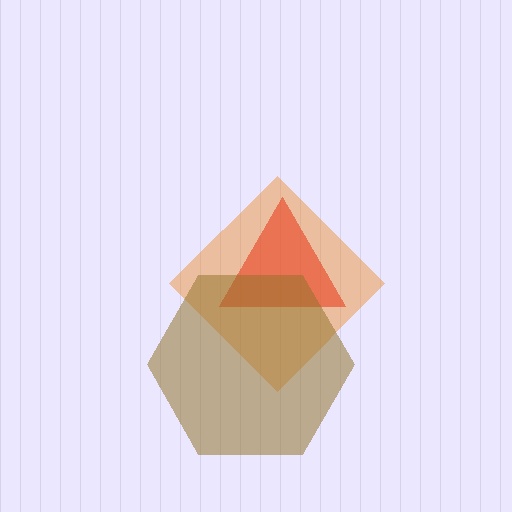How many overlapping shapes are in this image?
There are 3 overlapping shapes in the image.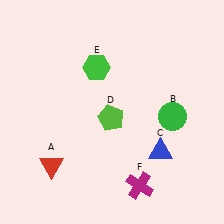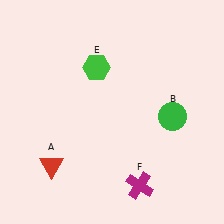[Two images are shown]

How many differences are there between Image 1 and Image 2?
There are 2 differences between the two images.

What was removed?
The blue triangle (C), the lime pentagon (D) were removed in Image 2.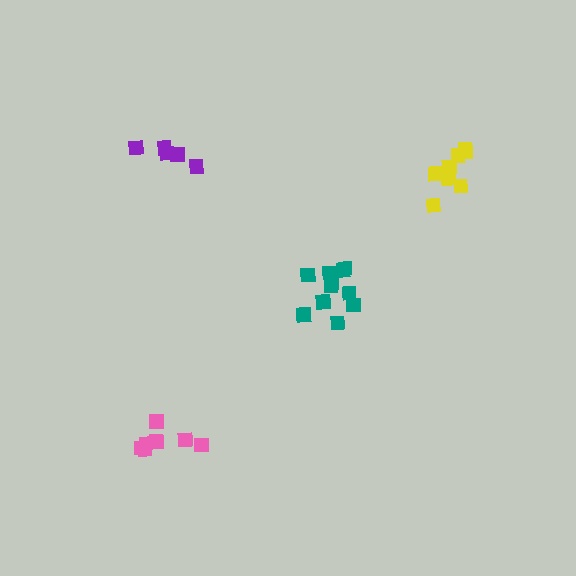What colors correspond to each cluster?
The clusters are colored: teal, yellow, pink, purple.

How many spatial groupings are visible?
There are 4 spatial groupings.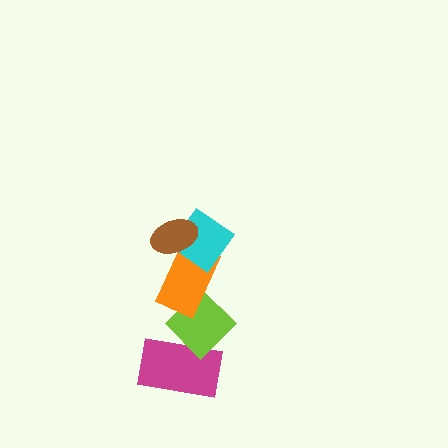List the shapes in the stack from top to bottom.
From top to bottom: the brown ellipse, the cyan diamond, the orange rectangle, the lime diamond, the magenta rectangle.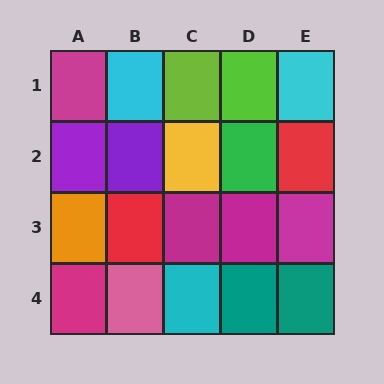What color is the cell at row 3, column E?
Magenta.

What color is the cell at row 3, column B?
Red.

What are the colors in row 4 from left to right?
Magenta, pink, cyan, teal, teal.